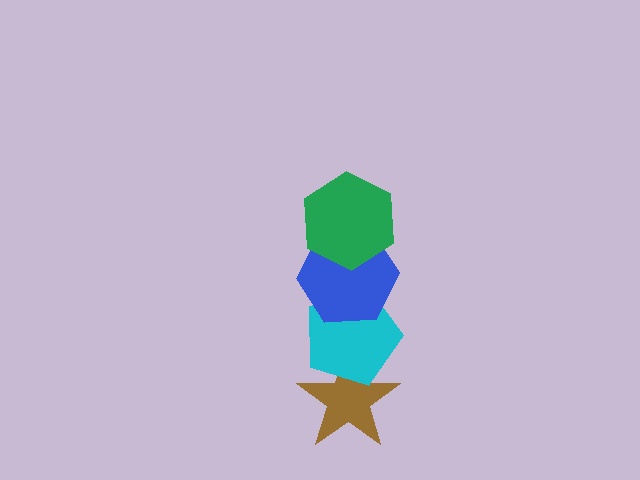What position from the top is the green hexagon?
The green hexagon is 1st from the top.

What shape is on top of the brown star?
The cyan pentagon is on top of the brown star.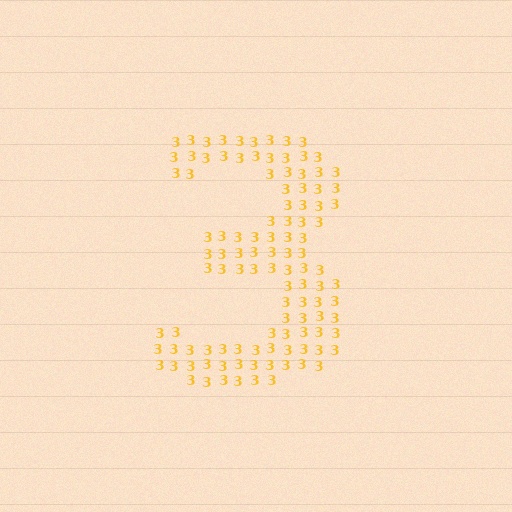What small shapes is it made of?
It is made of small digit 3's.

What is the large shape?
The large shape is the digit 3.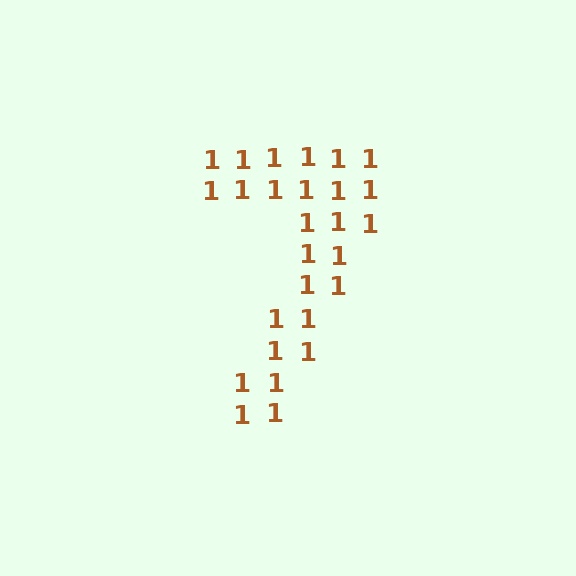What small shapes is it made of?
It is made of small digit 1's.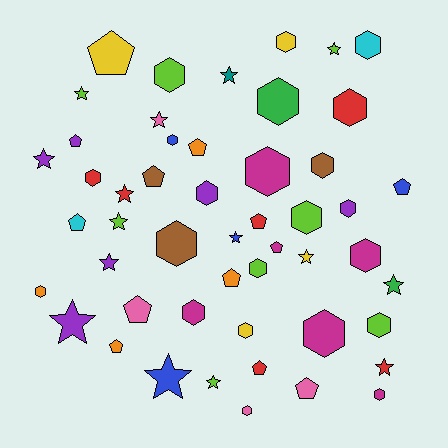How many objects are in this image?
There are 50 objects.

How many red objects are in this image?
There are 6 red objects.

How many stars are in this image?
There are 15 stars.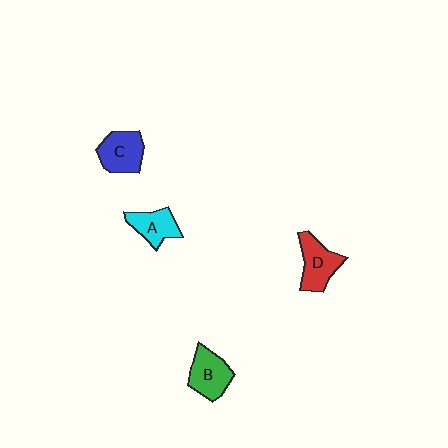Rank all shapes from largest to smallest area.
From largest to smallest: B (green), D (red), C (blue), A (cyan).